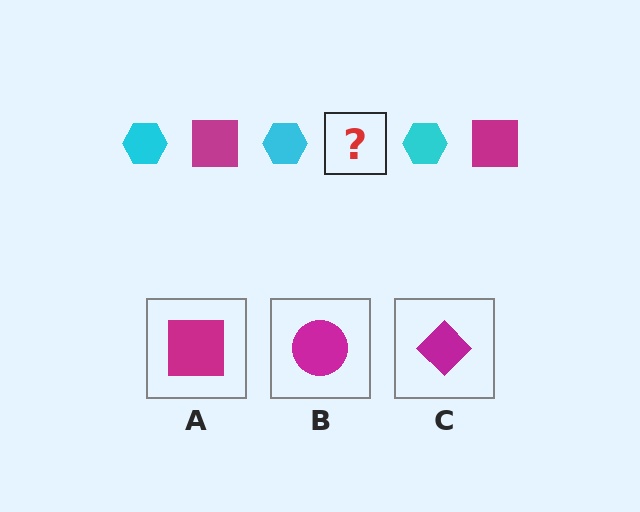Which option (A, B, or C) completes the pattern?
A.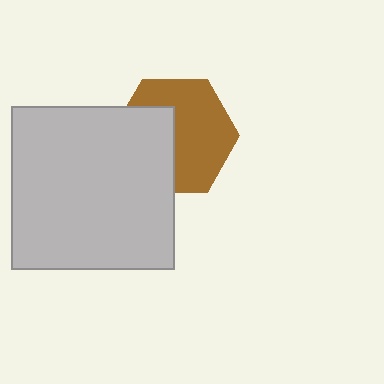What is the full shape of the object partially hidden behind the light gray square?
The partially hidden object is a brown hexagon.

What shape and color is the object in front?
The object in front is a light gray square.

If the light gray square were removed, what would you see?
You would see the complete brown hexagon.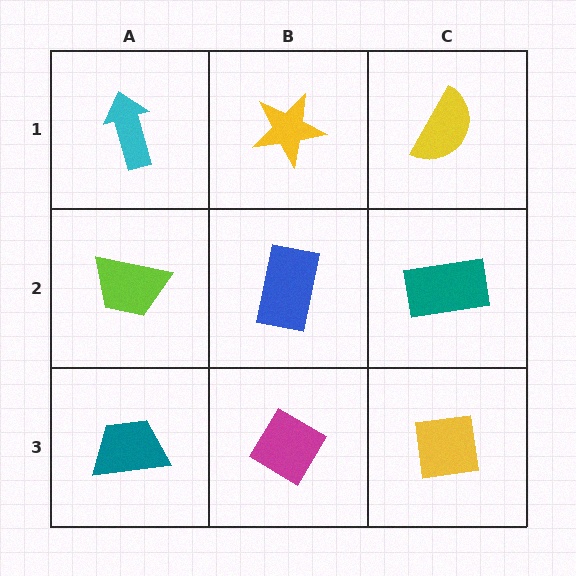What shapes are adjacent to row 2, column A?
A cyan arrow (row 1, column A), a teal trapezoid (row 3, column A), a blue rectangle (row 2, column B).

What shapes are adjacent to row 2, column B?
A yellow star (row 1, column B), a magenta diamond (row 3, column B), a lime trapezoid (row 2, column A), a teal rectangle (row 2, column C).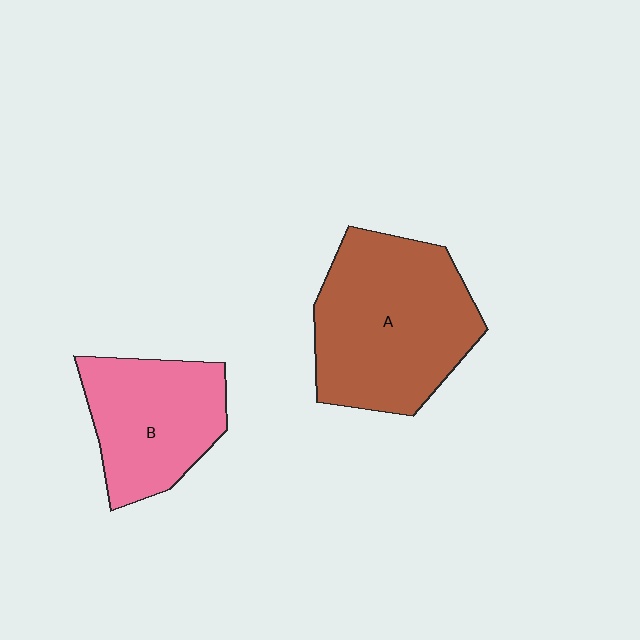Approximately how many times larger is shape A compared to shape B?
Approximately 1.5 times.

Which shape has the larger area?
Shape A (brown).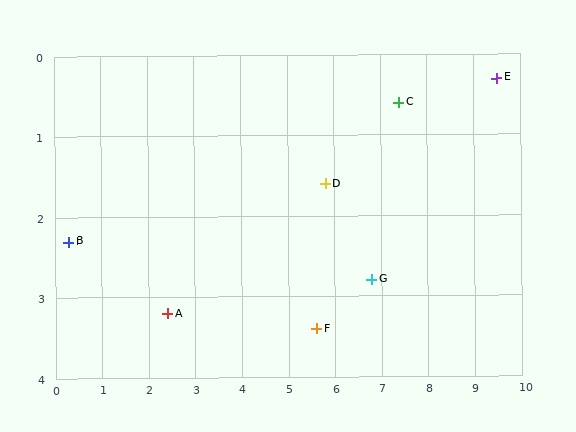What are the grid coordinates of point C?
Point C is at approximately (7.4, 0.6).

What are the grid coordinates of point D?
Point D is at approximately (5.8, 1.6).